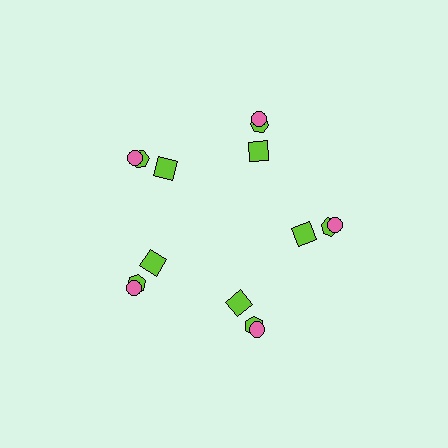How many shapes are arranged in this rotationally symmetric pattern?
There are 15 shapes, arranged in 5 groups of 3.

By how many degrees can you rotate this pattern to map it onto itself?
The pattern maps onto itself every 72 degrees of rotation.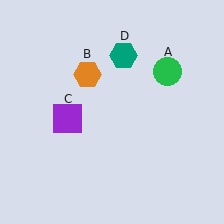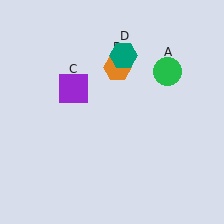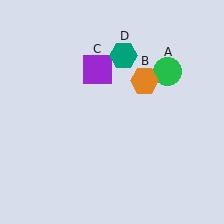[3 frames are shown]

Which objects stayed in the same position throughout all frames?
Green circle (object A) and teal hexagon (object D) remained stationary.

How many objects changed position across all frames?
2 objects changed position: orange hexagon (object B), purple square (object C).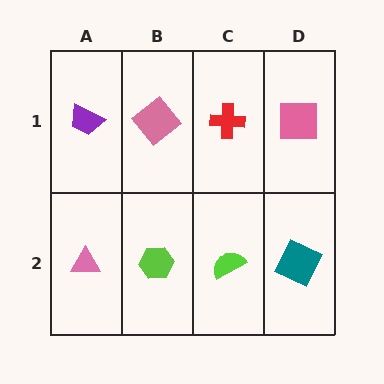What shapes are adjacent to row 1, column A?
A pink triangle (row 2, column A), a pink diamond (row 1, column B).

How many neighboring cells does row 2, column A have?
2.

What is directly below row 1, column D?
A teal square.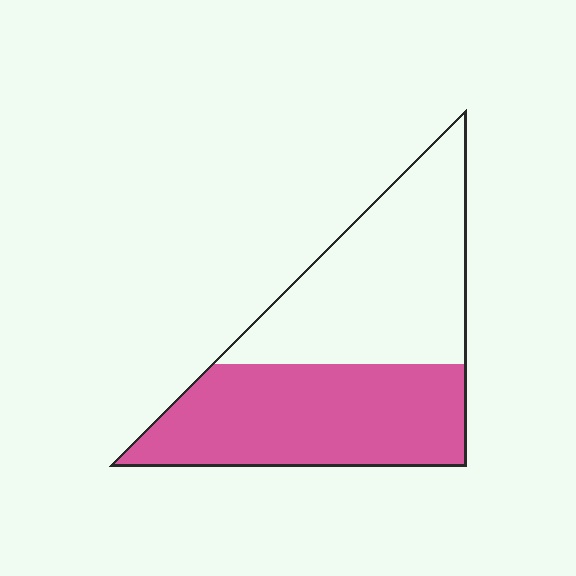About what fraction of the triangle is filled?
About one half (1/2).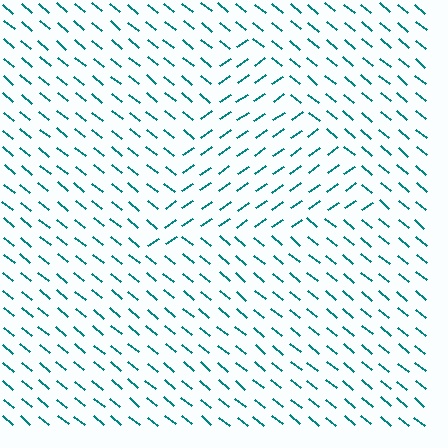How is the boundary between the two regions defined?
The boundary is defined purely by a change in line orientation (approximately 74 degrees difference). All lines are the same color and thickness.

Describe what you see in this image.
The image is filled with small teal line segments. A triangle region in the image has lines oriented differently from the surrounding lines, creating a visible texture boundary.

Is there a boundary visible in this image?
Yes, there is a texture boundary formed by a change in line orientation.